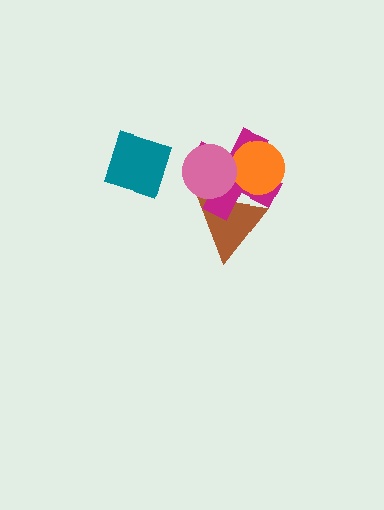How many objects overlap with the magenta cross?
3 objects overlap with the magenta cross.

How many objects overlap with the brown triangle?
2 objects overlap with the brown triangle.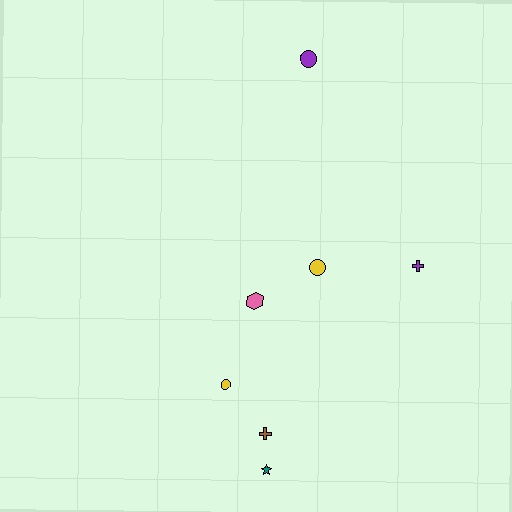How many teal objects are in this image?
There is 1 teal object.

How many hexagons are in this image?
There is 1 hexagon.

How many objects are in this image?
There are 7 objects.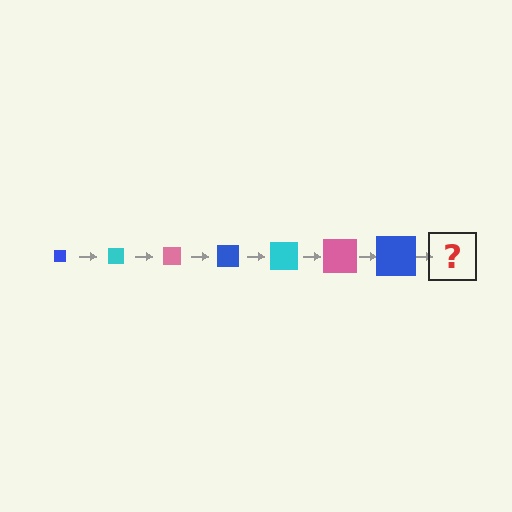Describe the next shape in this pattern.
It should be a cyan square, larger than the previous one.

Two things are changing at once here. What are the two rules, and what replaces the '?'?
The two rules are that the square grows larger each step and the color cycles through blue, cyan, and pink. The '?' should be a cyan square, larger than the previous one.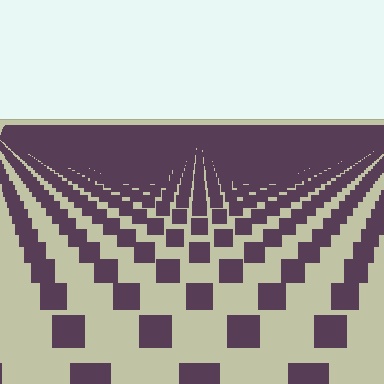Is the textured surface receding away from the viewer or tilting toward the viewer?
The surface is receding away from the viewer. Texture elements get smaller and denser toward the top.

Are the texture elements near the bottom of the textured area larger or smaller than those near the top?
Larger. Near the bottom, elements are closer to the viewer and appear at a bigger on-screen size.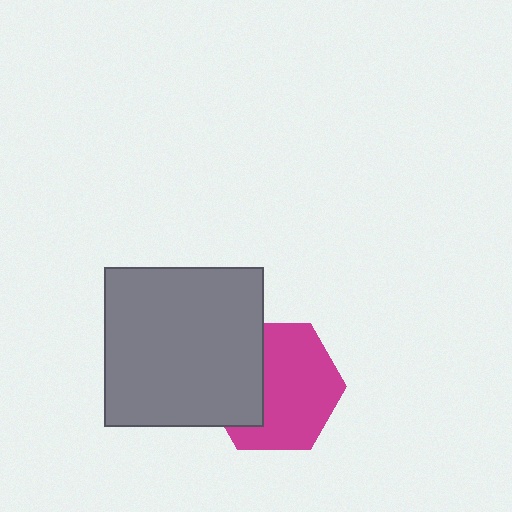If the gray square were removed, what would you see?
You would see the complete magenta hexagon.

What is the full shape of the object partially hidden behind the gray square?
The partially hidden object is a magenta hexagon.